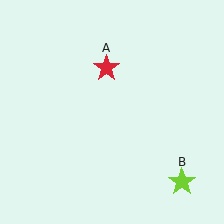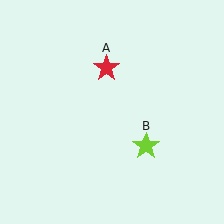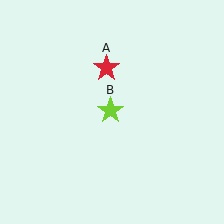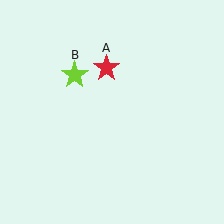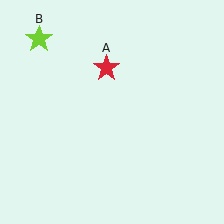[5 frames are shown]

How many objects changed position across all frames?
1 object changed position: lime star (object B).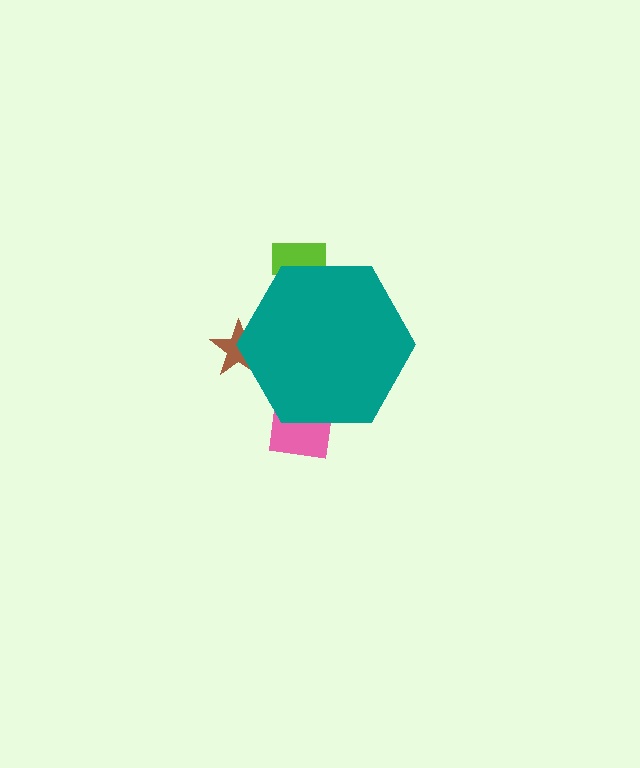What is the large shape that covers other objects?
A teal hexagon.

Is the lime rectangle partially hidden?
Yes, the lime rectangle is partially hidden behind the teal hexagon.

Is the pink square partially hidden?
Yes, the pink square is partially hidden behind the teal hexagon.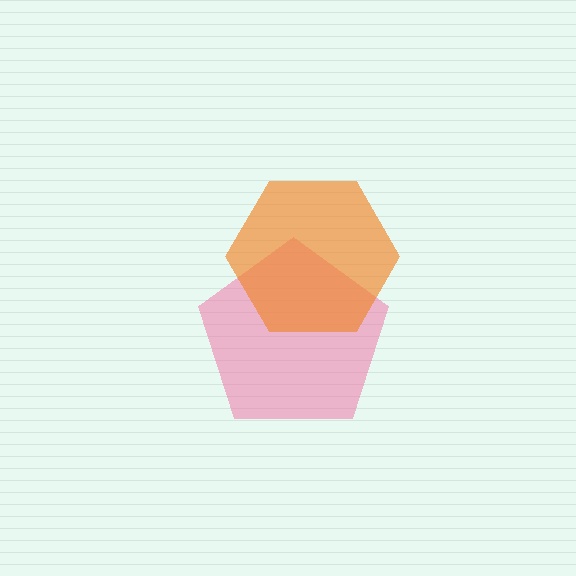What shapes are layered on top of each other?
The layered shapes are: a pink pentagon, an orange hexagon.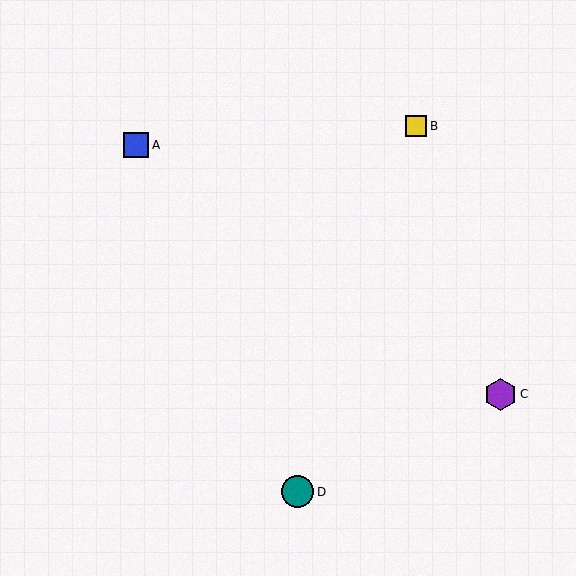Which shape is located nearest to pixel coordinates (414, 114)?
The yellow square (labeled B) at (416, 126) is nearest to that location.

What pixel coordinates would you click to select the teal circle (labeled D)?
Click at (298, 492) to select the teal circle D.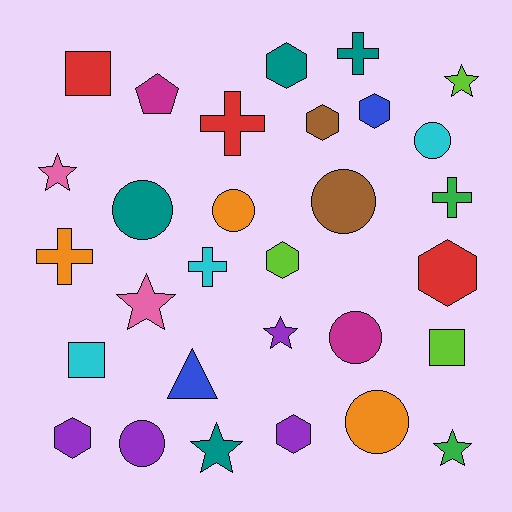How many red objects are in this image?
There are 3 red objects.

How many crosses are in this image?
There are 5 crosses.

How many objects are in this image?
There are 30 objects.